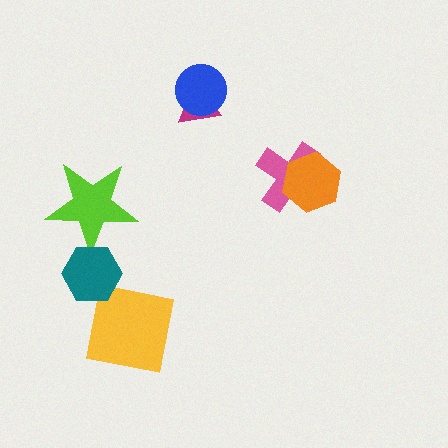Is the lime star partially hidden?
Yes, it is partially covered by another shape.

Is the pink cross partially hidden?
Yes, it is partially covered by another shape.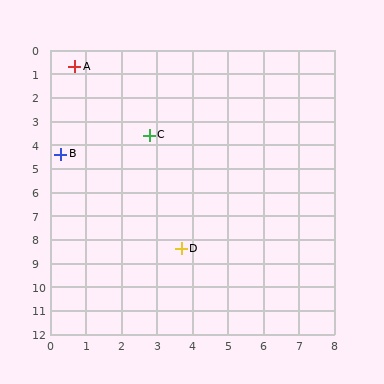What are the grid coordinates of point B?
Point B is at approximately (0.3, 4.4).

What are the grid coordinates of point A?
Point A is at approximately (0.7, 0.7).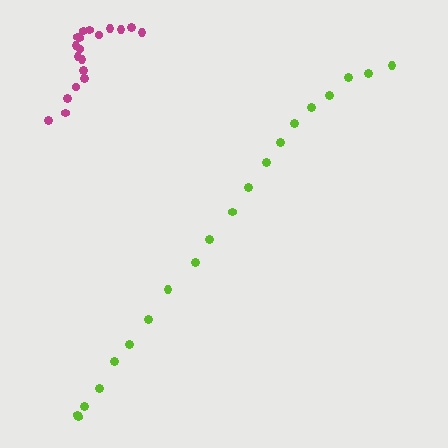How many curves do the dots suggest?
There are 2 distinct paths.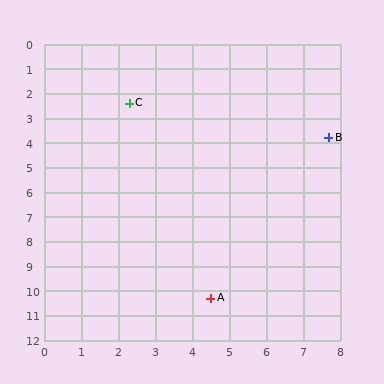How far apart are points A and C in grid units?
Points A and C are about 8.2 grid units apart.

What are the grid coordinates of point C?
Point C is at approximately (2.3, 2.4).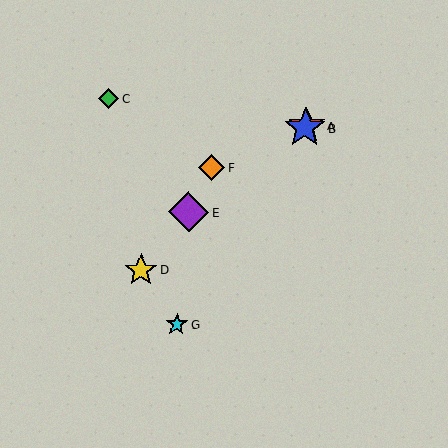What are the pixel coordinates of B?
Object B is at (305, 128).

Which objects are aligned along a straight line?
Objects A, B, G are aligned along a straight line.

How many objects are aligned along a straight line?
3 objects (A, B, G) are aligned along a straight line.